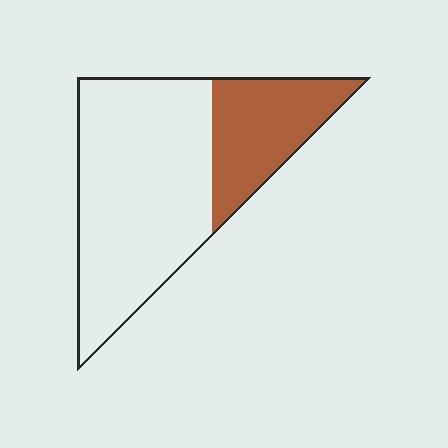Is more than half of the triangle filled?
No.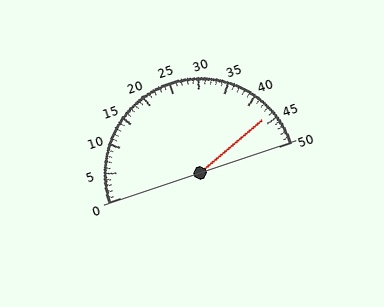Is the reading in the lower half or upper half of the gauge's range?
The reading is in the upper half of the range (0 to 50).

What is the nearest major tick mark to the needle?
The nearest major tick mark is 45.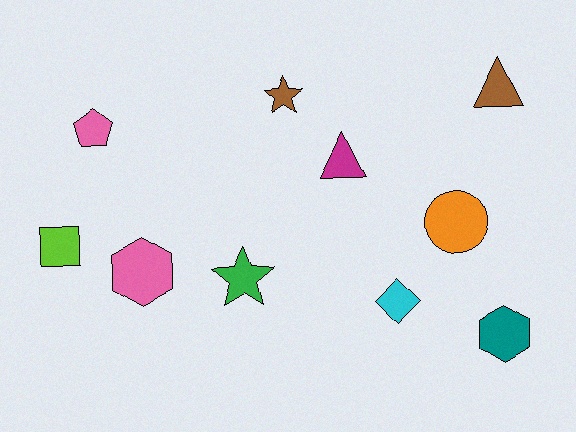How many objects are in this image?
There are 10 objects.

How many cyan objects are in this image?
There is 1 cyan object.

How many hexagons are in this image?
There are 2 hexagons.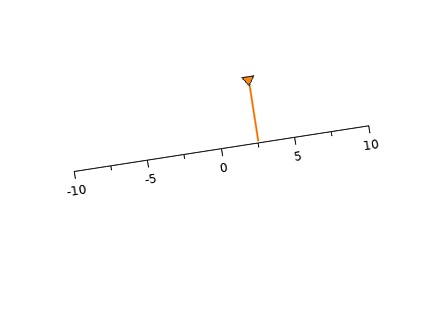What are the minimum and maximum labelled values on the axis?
The axis runs from -10 to 10.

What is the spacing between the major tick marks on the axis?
The major ticks are spaced 5 apart.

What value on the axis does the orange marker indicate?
The marker indicates approximately 2.5.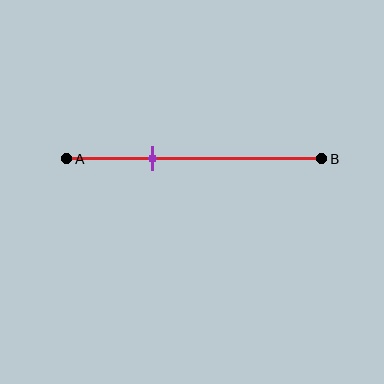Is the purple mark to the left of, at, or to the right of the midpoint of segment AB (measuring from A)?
The purple mark is to the left of the midpoint of segment AB.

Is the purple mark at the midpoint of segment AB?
No, the mark is at about 35% from A, not at the 50% midpoint.